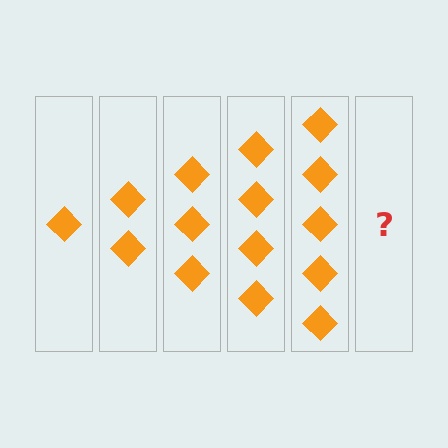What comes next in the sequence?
The next element should be 6 diamonds.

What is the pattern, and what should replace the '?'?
The pattern is that each step adds one more diamond. The '?' should be 6 diamonds.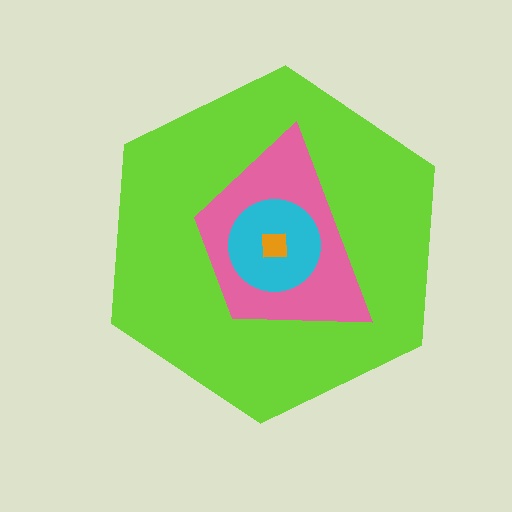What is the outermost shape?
The lime hexagon.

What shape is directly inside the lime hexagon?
The pink trapezoid.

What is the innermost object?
The orange square.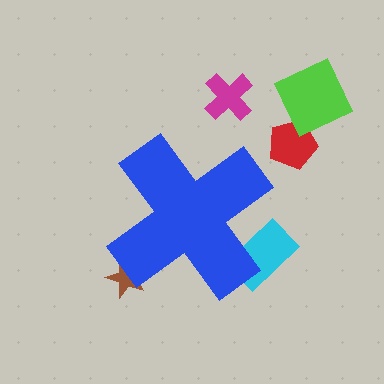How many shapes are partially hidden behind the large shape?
2 shapes are partially hidden.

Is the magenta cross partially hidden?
No, the magenta cross is fully visible.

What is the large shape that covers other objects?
A blue cross.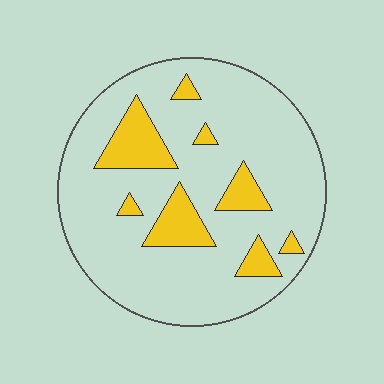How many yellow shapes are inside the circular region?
8.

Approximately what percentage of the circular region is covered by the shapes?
Approximately 15%.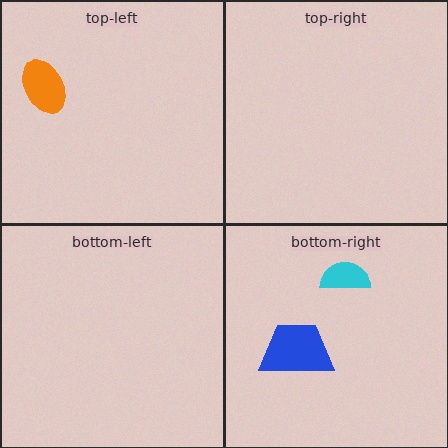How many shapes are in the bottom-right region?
2.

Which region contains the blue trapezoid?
The bottom-right region.